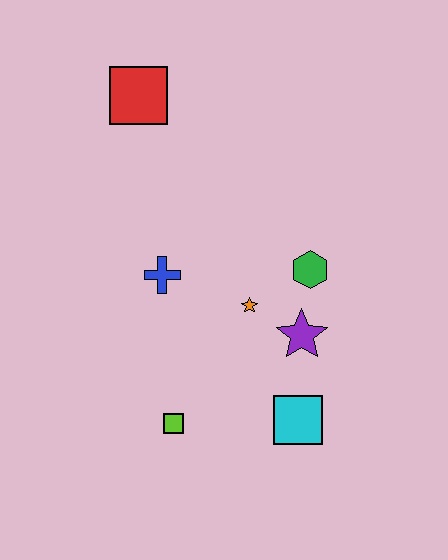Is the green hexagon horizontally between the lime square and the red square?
No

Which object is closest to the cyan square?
The purple star is closest to the cyan square.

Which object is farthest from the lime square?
The red square is farthest from the lime square.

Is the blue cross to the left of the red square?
No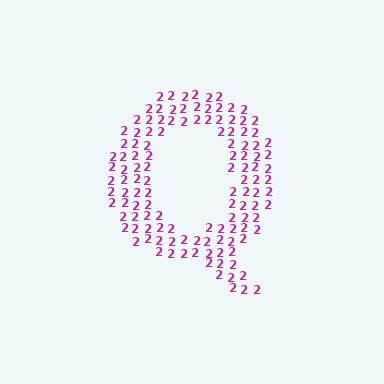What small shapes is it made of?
It is made of small digit 2's.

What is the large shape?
The large shape is the letter Q.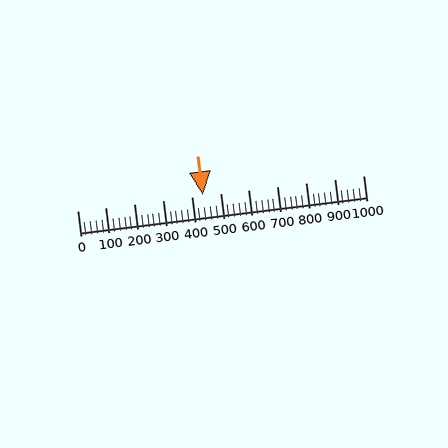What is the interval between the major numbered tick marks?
The major tick marks are spaced 100 units apart.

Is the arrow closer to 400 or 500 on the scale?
The arrow is closer to 400.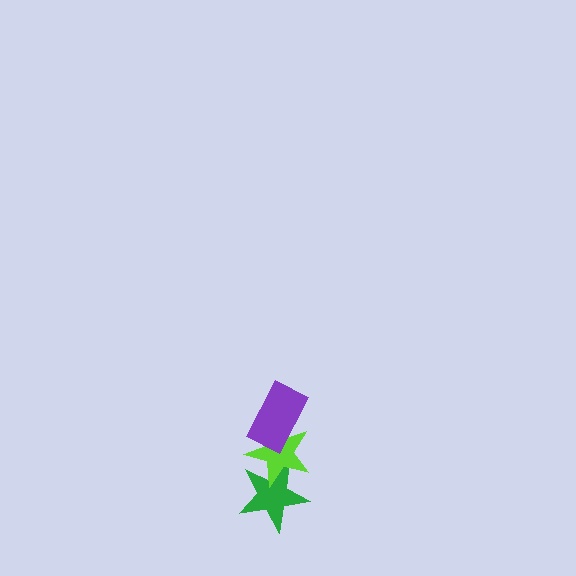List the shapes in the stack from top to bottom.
From top to bottom: the purple rectangle, the lime star, the green star.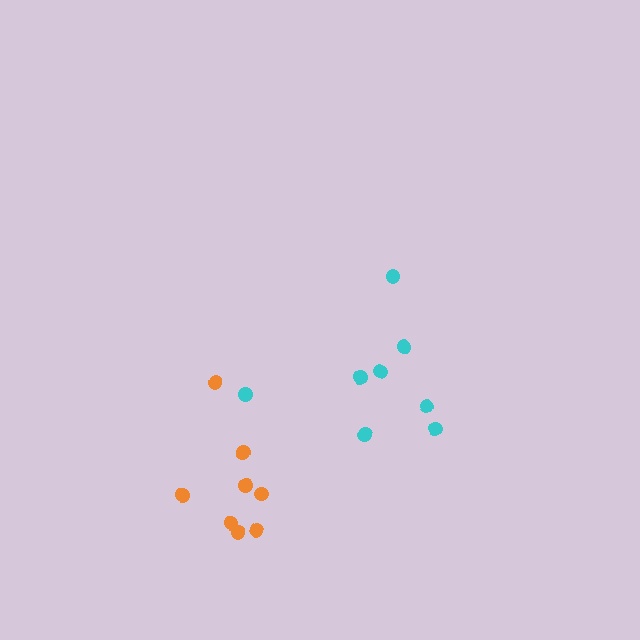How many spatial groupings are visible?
There are 2 spatial groupings.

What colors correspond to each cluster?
The clusters are colored: cyan, orange.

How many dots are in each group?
Group 1: 8 dots, Group 2: 8 dots (16 total).